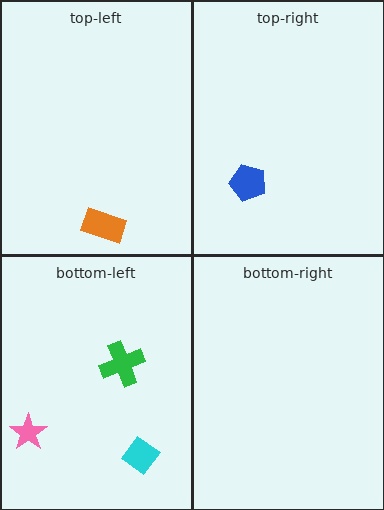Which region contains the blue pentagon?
The top-right region.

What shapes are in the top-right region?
The blue pentagon.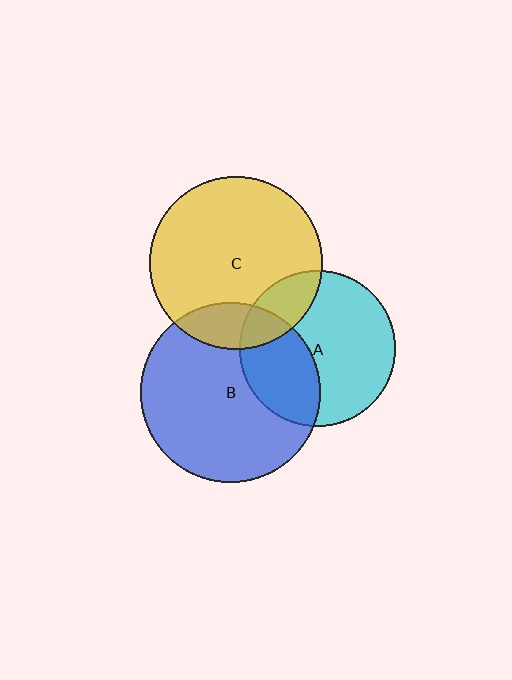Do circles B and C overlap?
Yes.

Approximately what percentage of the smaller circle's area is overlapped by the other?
Approximately 15%.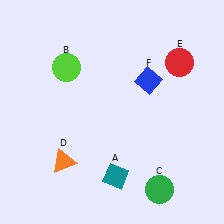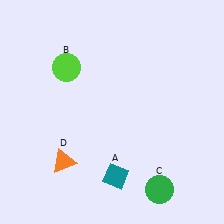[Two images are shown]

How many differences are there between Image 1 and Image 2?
There are 2 differences between the two images.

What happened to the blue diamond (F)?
The blue diamond (F) was removed in Image 2. It was in the top-right area of Image 1.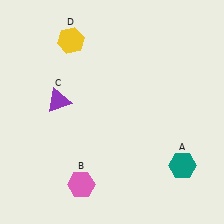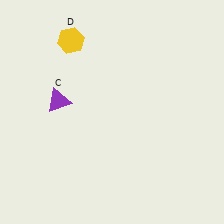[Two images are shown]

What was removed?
The teal hexagon (A), the pink hexagon (B) were removed in Image 2.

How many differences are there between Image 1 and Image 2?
There are 2 differences between the two images.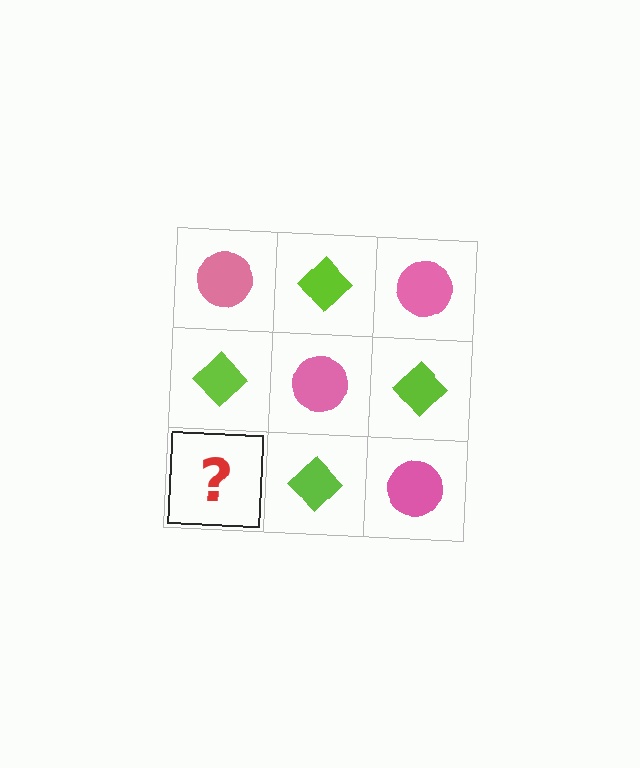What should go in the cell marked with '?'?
The missing cell should contain a pink circle.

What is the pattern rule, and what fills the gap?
The rule is that it alternates pink circle and lime diamond in a checkerboard pattern. The gap should be filled with a pink circle.